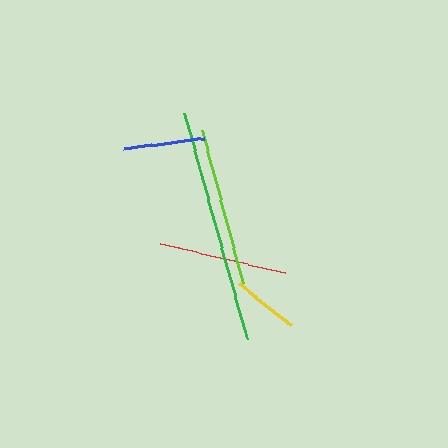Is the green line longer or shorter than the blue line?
The green line is longer than the blue line.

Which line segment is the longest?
The green line is the longest at approximately 234 pixels.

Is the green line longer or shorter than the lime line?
The green line is longer than the lime line.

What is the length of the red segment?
The red segment is approximately 129 pixels long.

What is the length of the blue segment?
The blue segment is approximately 81 pixels long.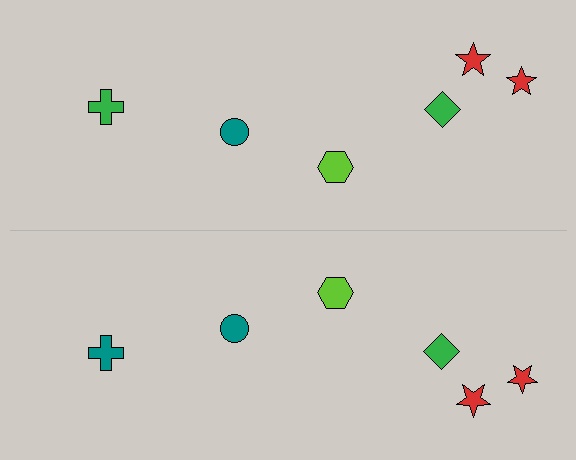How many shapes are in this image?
There are 12 shapes in this image.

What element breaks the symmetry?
The teal cross on the bottom side breaks the symmetry — its mirror counterpart is green.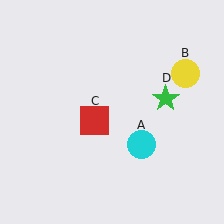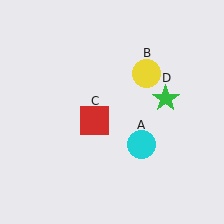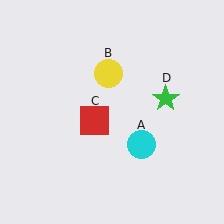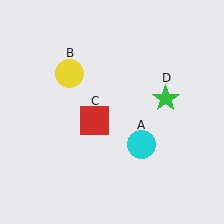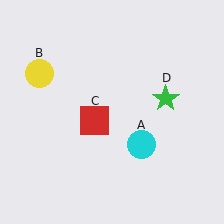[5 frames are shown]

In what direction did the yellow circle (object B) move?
The yellow circle (object B) moved left.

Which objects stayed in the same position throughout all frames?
Cyan circle (object A) and red square (object C) and green star (object D) remained stationary.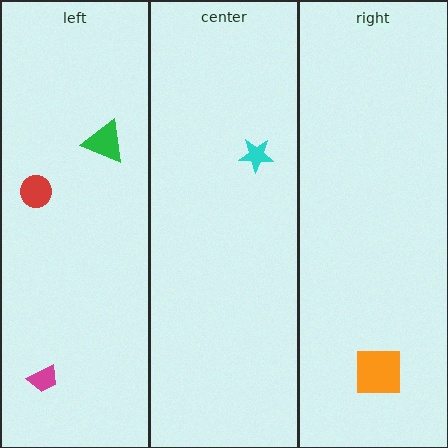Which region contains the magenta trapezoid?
The left region.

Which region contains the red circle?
The left region.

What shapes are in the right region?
The orange square.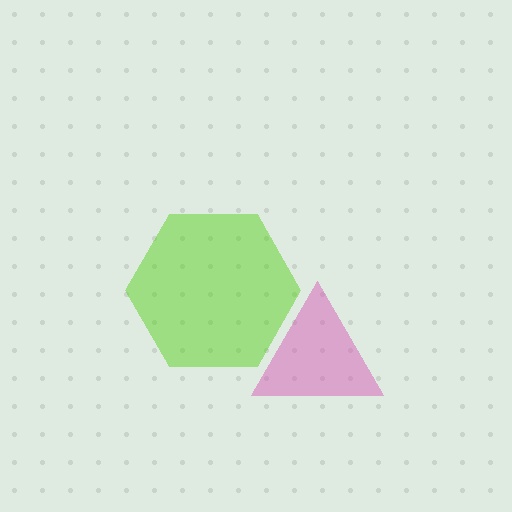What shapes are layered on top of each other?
The layered shapes are: a lime hexagon, a pink triangle.